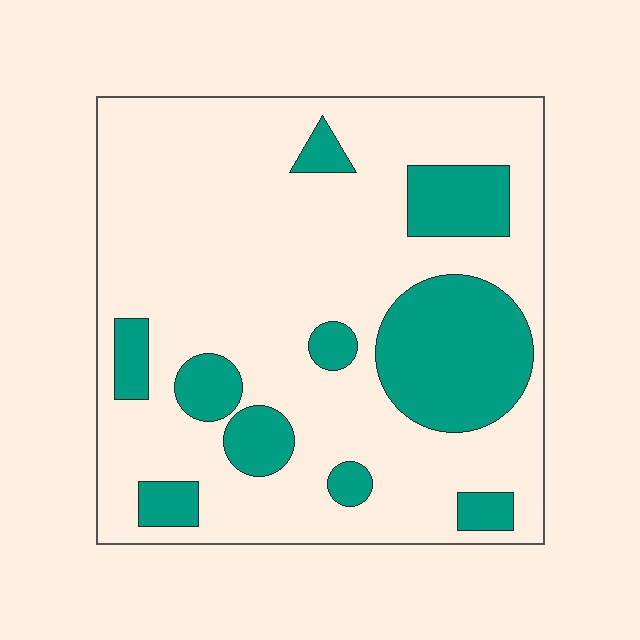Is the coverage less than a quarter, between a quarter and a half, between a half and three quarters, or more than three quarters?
Less than a quarter.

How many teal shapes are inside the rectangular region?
10.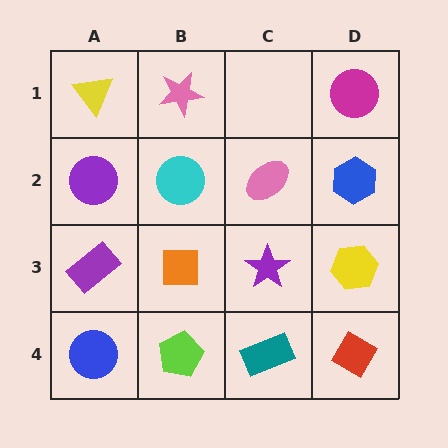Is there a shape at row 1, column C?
No, that cell is empty.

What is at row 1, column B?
A pink star.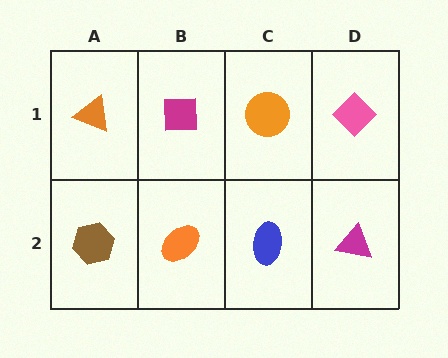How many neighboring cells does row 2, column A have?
2.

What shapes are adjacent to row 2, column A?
An orange triangle (row 1, column A), an orange ellipse (row 2, column B).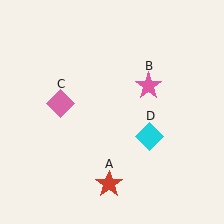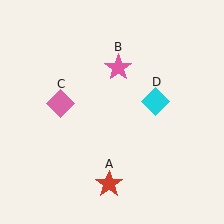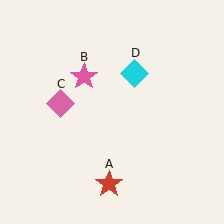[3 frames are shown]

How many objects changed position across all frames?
2 objects changed position: pink star (object B), cyan diamond (object D).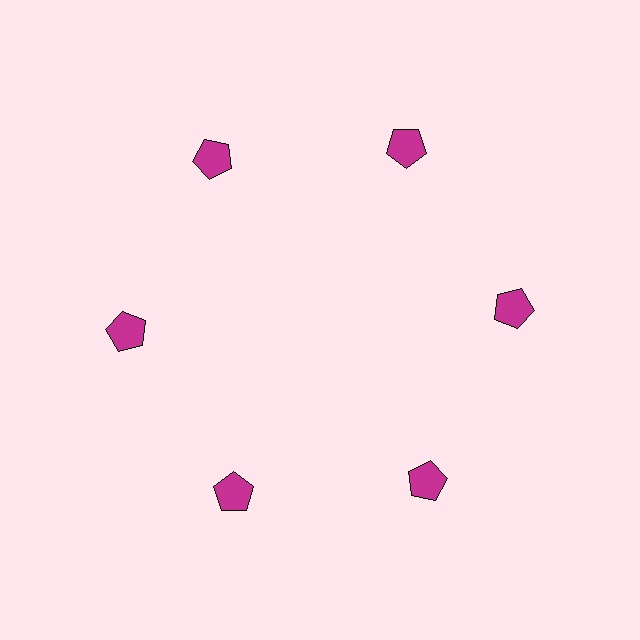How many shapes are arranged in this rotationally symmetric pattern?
There are 6 shapes, arranged in 6 groups of 1.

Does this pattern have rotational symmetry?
Yes, this pattern has 6-fold rotational symmetry. It looks the same after rotating 60 degrees around the center.